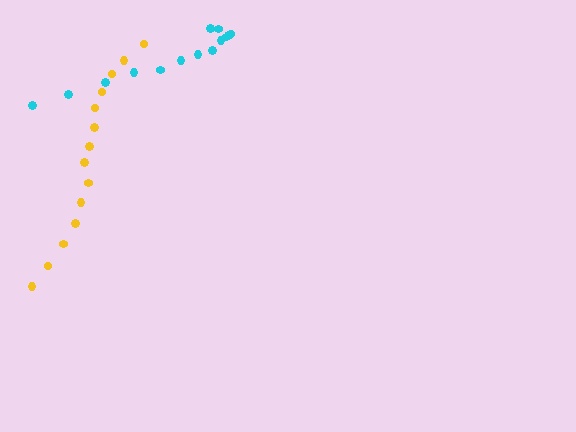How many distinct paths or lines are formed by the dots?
There are 2 distinct paths.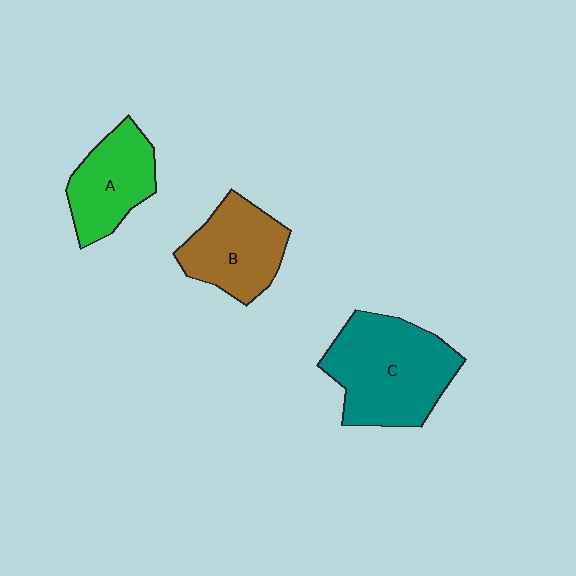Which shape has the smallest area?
Shape A (green).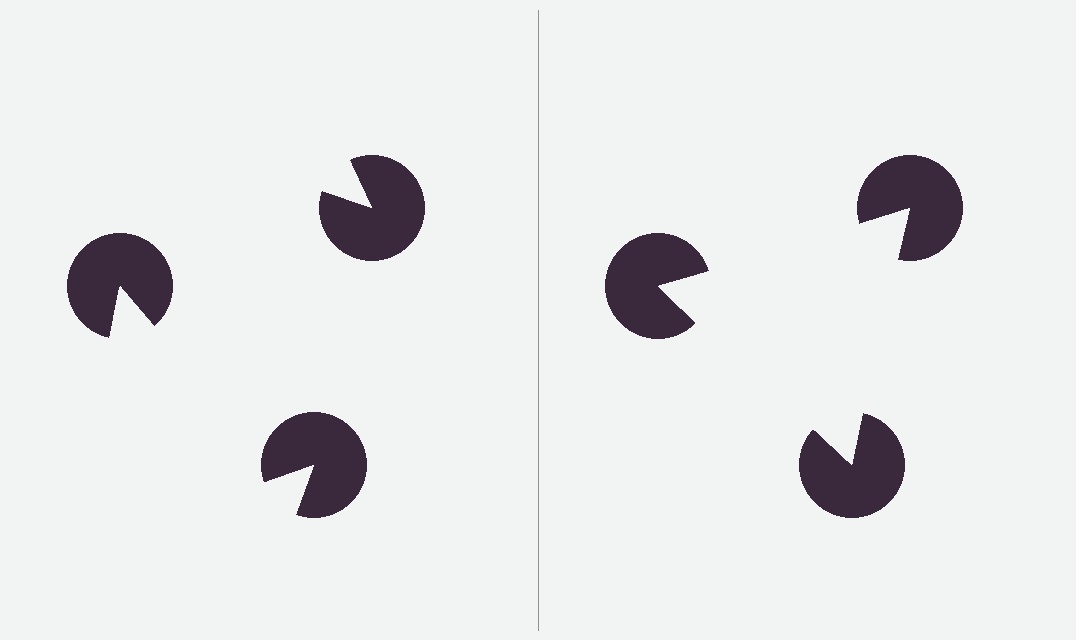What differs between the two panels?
The pac-man discs are positioned identically on both sides; only the wedge orientations differ. On the right they align to a triangle; on the left they are misaligned.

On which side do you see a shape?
An illusory triangle appears on the right side. On the left side the wedge cuts are rotated, so no coherent shape forms.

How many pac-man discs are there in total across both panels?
6 — 3 on each side.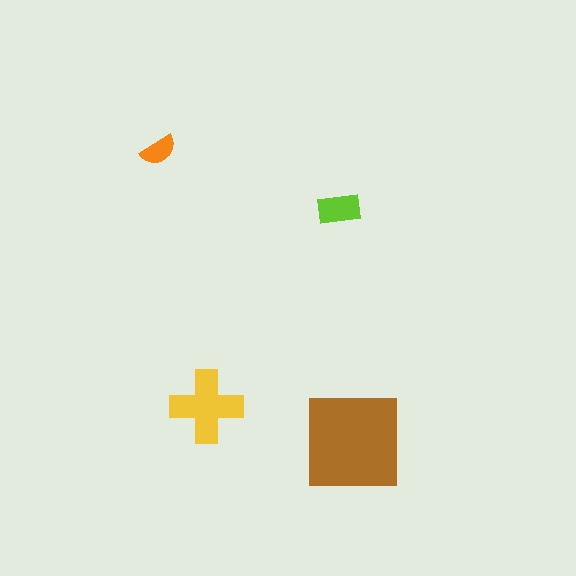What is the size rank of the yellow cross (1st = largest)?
2nd.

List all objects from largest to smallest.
The brown square, the yellow cross, the lime rectangle, the orange semicircle.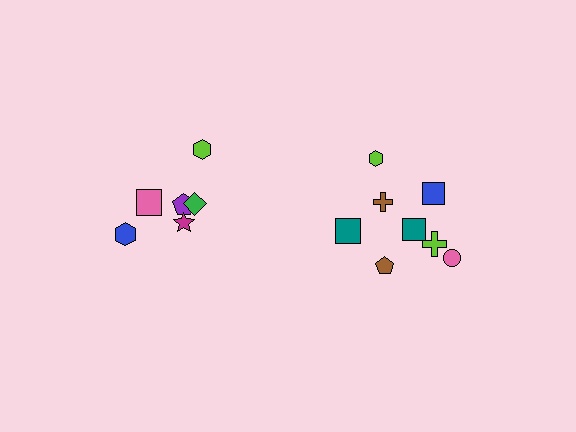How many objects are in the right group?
There are 8 objects.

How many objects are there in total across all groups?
There are 14 objects.